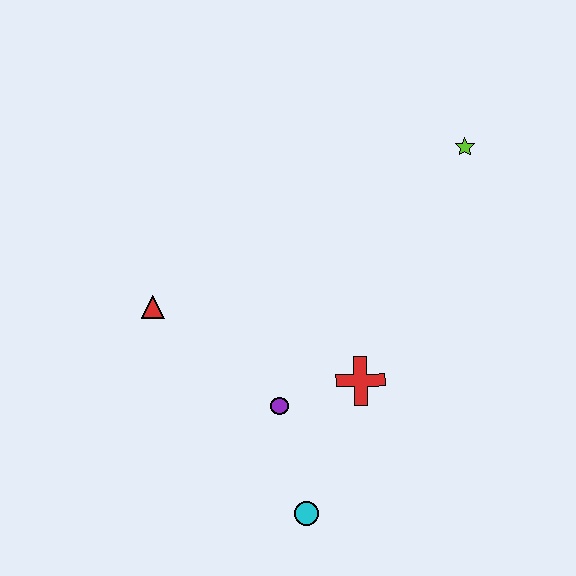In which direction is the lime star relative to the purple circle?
The lime star is above the purple circle.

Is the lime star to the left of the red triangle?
No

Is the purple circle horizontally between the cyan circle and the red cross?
No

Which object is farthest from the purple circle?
The lime star is farthest from the purple circle.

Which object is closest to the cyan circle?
The purple circle is closest to the cyan circle.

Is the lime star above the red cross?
Yes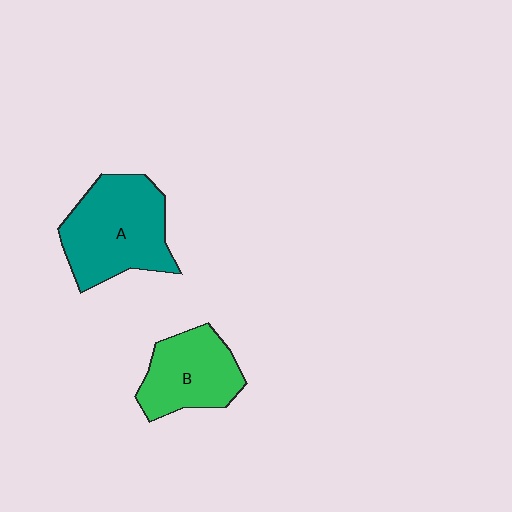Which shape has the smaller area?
Shape B (green).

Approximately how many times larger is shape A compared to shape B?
Approximately 1.4 times.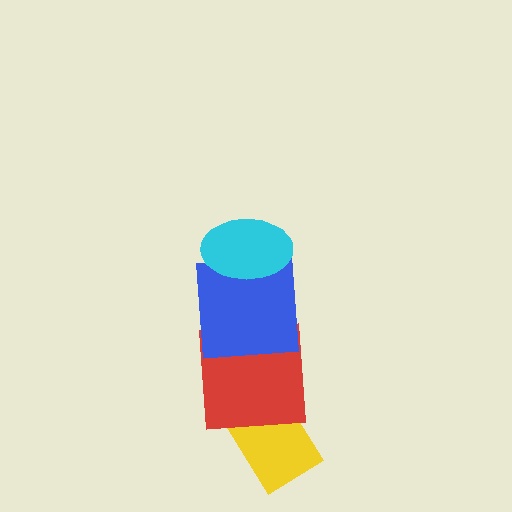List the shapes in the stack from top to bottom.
From top to bottom: the cyan ellipse, the blue square, the red square, the yellow rectangle.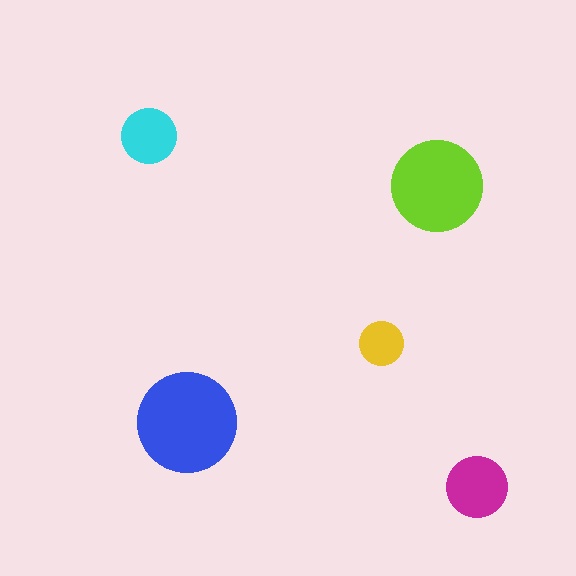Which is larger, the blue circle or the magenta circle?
The blue one.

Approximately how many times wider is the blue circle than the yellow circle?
About 2.5 times wider.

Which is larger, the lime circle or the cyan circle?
The lime one.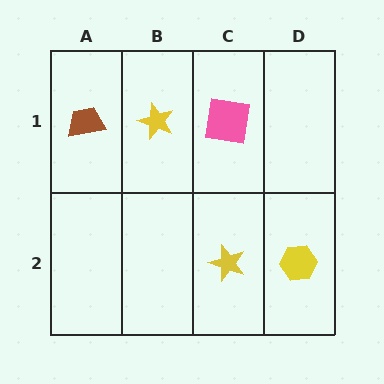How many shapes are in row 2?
2 shapes.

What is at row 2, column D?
A yellow hexagon.